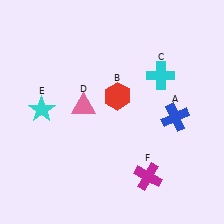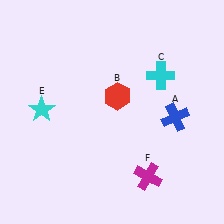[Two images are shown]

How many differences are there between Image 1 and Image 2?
There is 1 difference between the two images.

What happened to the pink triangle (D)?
The pink triangle (D) was removed in Image 2. It was in the top-left area of Image 1.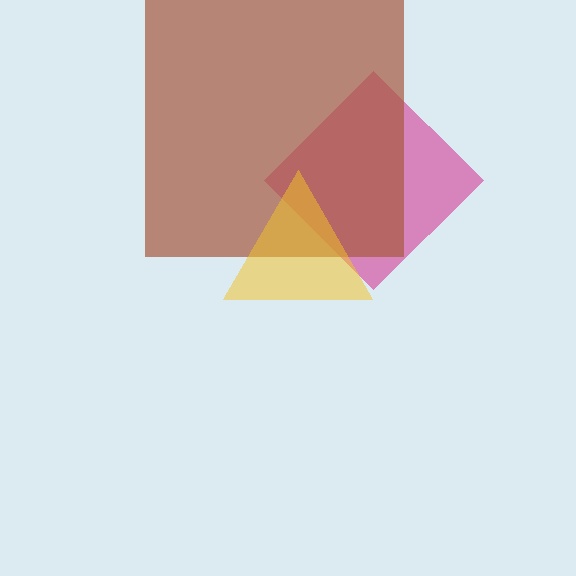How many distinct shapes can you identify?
There are 3 distinct shapes: a magenta diamond, a brown square, a yellow triangle.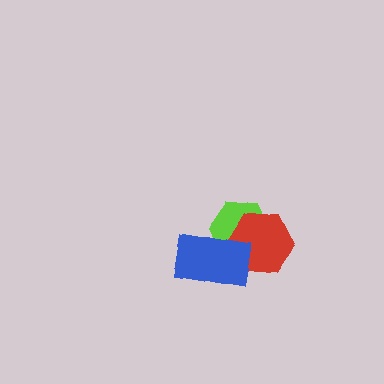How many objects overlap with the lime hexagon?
2 objects overlap with the lime hexagon.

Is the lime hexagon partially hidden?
Yes, it is partially covered by another shape.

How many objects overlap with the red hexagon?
2 objects overlap with the red hexagon.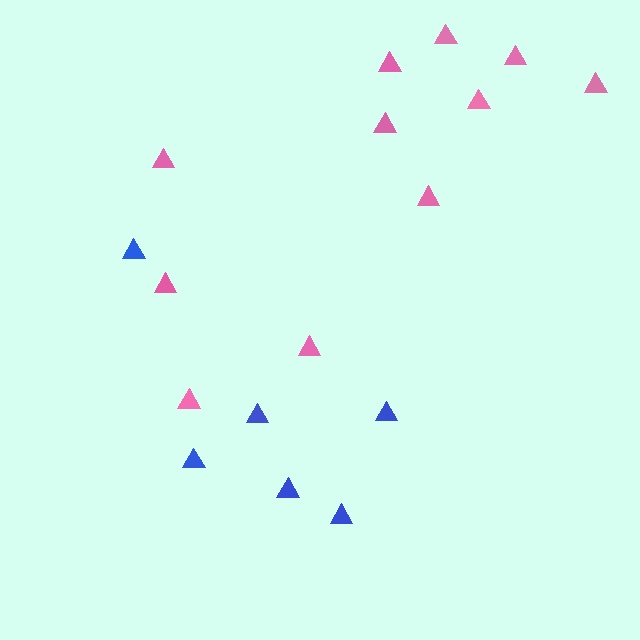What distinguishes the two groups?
There are 2 groups: one group of blue triangles (6) and one group of pink triangles (11).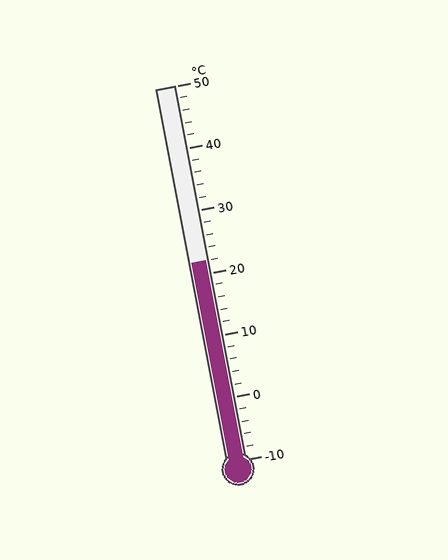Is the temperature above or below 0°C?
The temperature is above 0°C.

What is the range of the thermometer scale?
The thermometer scale ranges from -10°C to 50°C.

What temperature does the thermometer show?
The thermometer shows approximately 22°C.